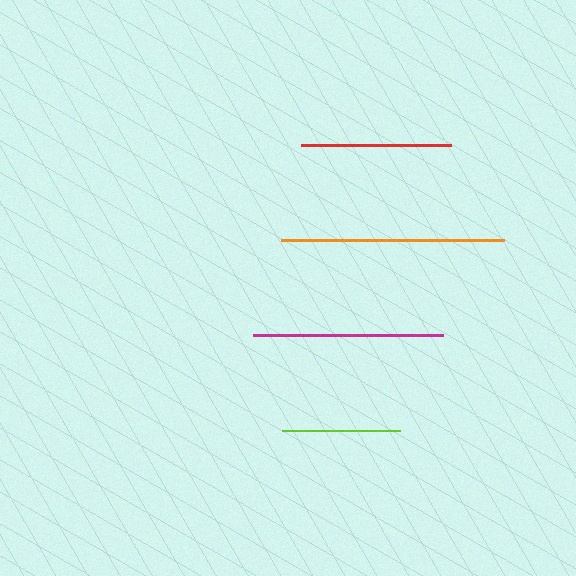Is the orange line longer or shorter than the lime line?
The orange line is longer than the lime line.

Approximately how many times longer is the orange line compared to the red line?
The orange line is approximately 1.5 times the length of the red line.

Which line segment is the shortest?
The lime line is the shortest at approximately 118 pixels.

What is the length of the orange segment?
The orange segment is approximately 223 pixels long.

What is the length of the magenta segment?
The magenta segment is approximately 190 pixels long.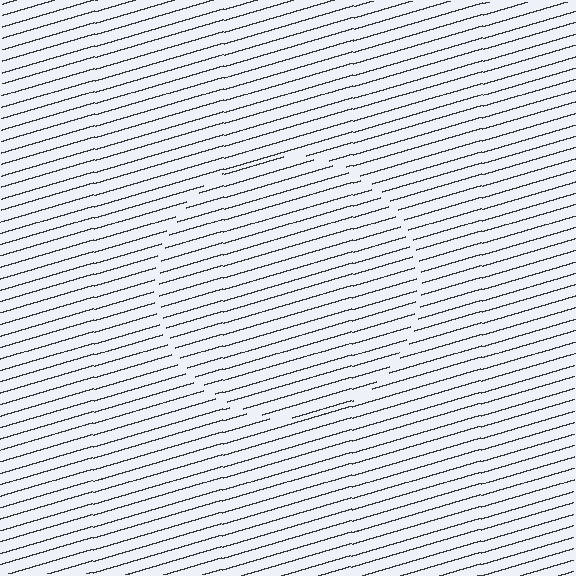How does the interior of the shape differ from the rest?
The interior of the shape contains the same grating, shifted by half a period — the contour is defined by the phase discontinuity where line-ends from the inner and outer gratings abut.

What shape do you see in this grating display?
An illusory circle. The interior of the shape contains the same grating, shifted by half a period — the contour is defined by the phase discontinuity where line-ends from the inner and outer gratings abut.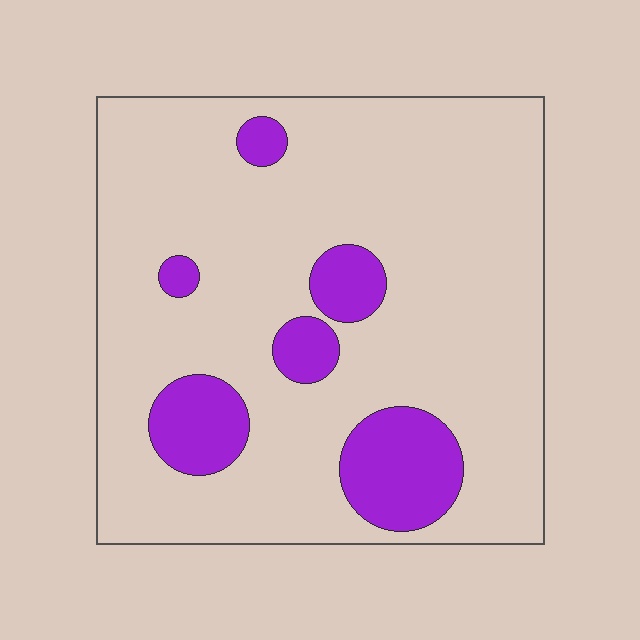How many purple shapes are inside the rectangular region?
6.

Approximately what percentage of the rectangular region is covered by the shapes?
Approximately 15%.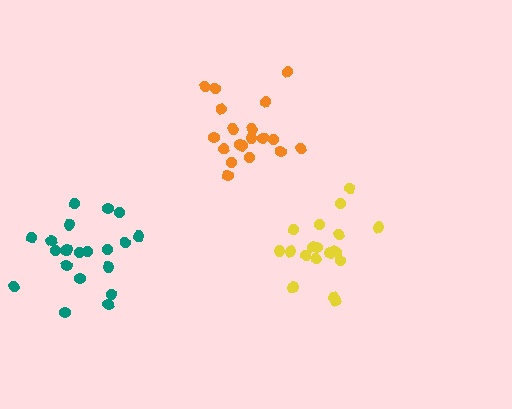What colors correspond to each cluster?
The clusters are colored: yellow, teal, orange.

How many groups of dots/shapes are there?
There are 3 groups.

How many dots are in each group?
Group 1: 19 dots, Group 2: 21 dots, Group 3: 19 dots (59 total).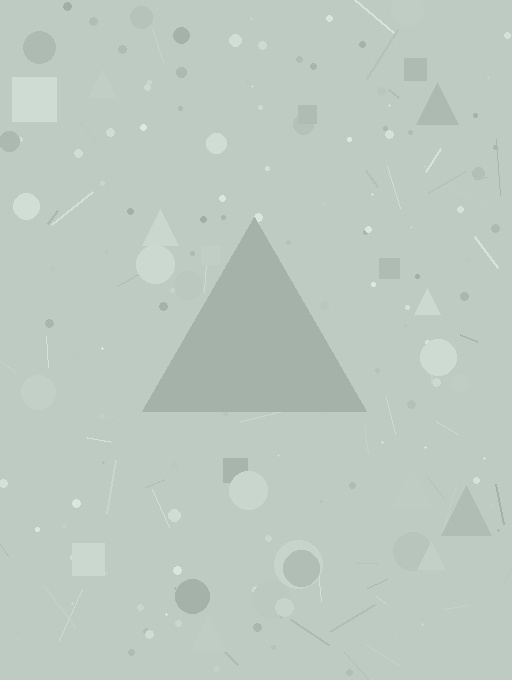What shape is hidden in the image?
A triangle is hidden in the image.